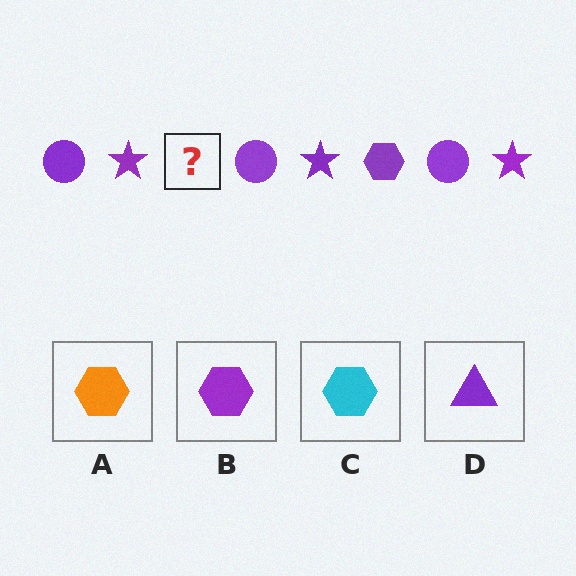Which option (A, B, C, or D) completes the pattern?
B.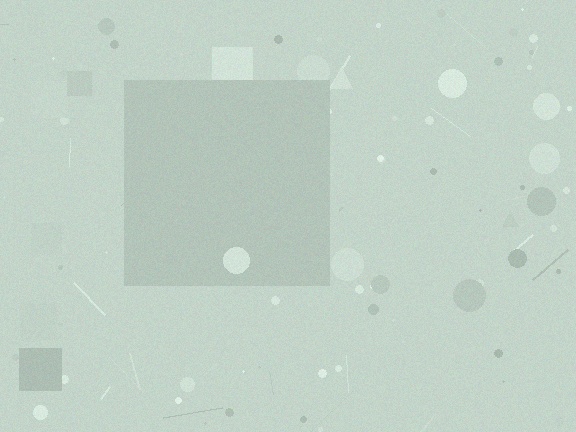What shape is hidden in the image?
A square is hidden in the image.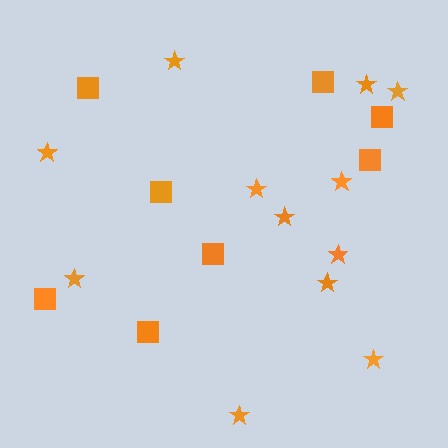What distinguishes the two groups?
There are 2 groups: one group of squares (8) and one group of stars (12).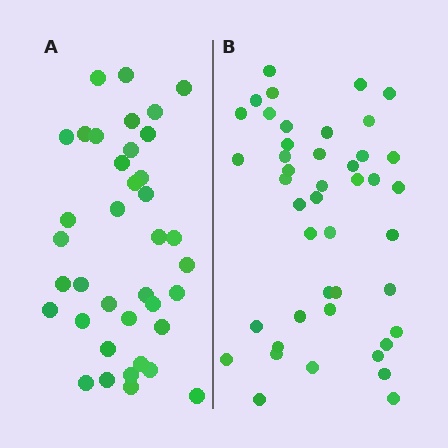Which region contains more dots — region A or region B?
Region B (the right region) has more dots.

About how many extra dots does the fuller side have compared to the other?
Region B has about 6 more dots than region A.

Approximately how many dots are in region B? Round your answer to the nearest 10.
About 40 dots. (The exact count is 44, which rounds to 40.)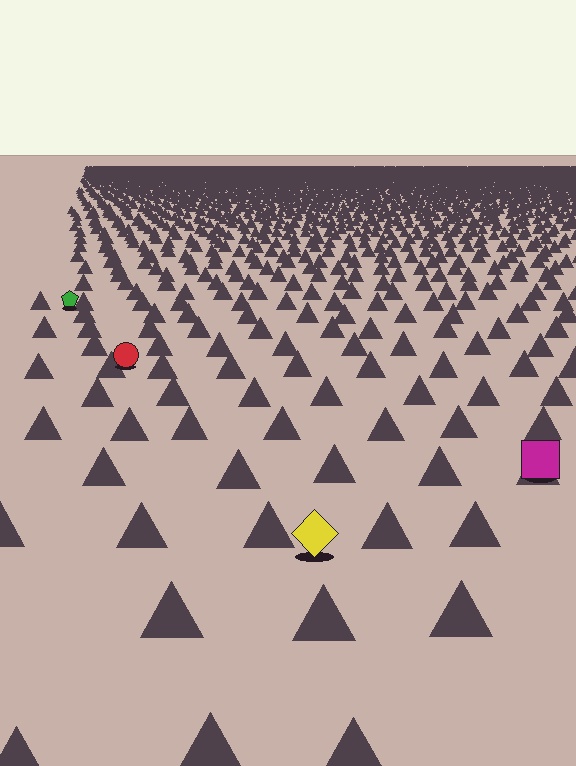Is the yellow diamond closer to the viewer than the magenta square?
Yes. The yellow diamond is closer — you can tell from the texture gradient: the ground texture is coarser near it.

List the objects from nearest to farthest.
From nearest to farthest: the yellow diamond, the magenta square, the red circle, the green pentagon.